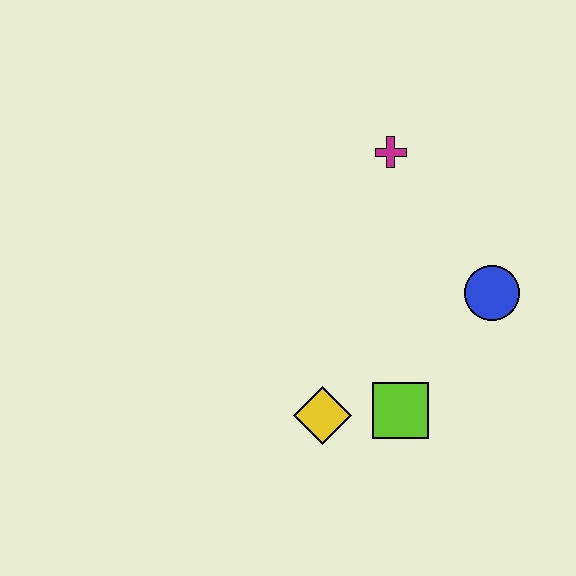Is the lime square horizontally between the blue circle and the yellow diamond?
Yes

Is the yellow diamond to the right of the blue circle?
No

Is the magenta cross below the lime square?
No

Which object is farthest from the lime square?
The magenta cross is farthest from the lime square.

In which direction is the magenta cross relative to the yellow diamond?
The magenta cross is above the yellow diamond.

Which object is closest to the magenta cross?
The blue circle is closest to the magenta cross.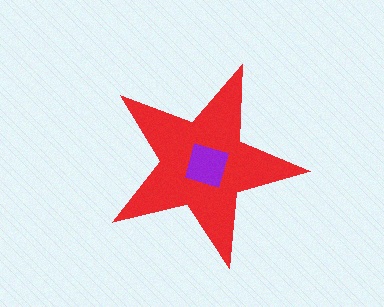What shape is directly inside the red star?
The purple square.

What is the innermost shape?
The purple square.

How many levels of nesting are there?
2.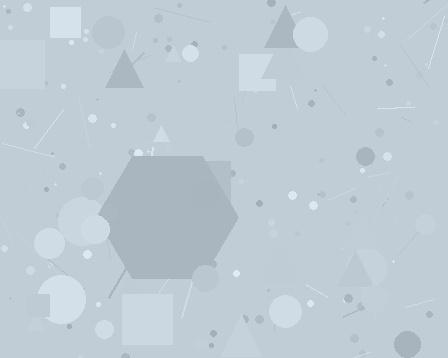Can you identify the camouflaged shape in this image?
The camouflaged shape is a hexagon.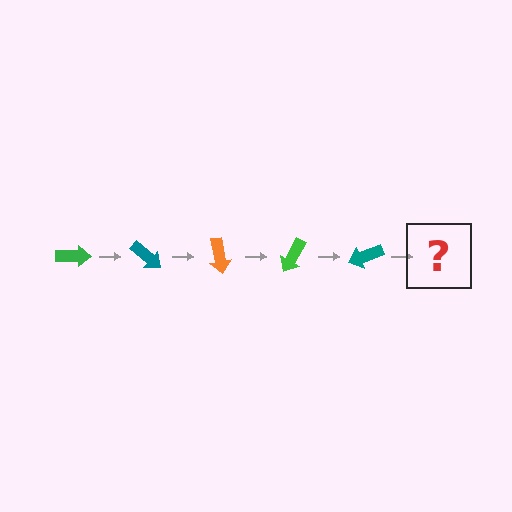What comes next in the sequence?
The next element should be an orange arrow, rotated 200 degrees from the start.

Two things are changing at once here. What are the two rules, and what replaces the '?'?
The two rules are that it rotates 40 degrees each step and the color cycles through green, teal, and orange. The '?' should be an orange arrow, rotated 200 degrees from the start.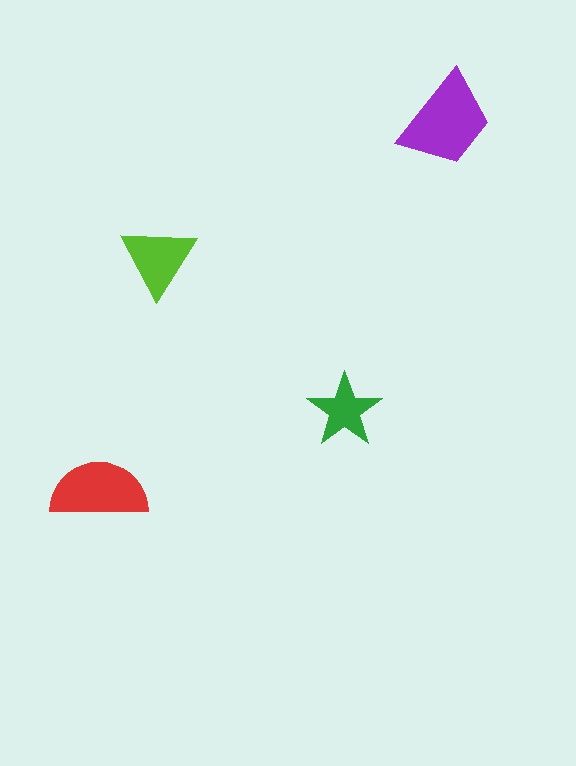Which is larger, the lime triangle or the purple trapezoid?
The purple trapezoid.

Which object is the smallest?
The green star.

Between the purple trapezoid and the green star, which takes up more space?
The purple trapezoid.